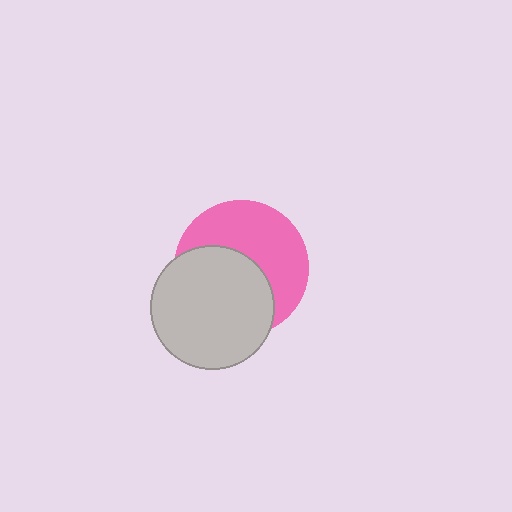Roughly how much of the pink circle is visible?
About half of it is visible (roughly 51%).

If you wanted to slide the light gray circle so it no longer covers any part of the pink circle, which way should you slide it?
Slide it toward the lower-left — that is the most direct way to separate the two shapes.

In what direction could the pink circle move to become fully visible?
The pink circle could move toward the upper-right. That would shift it out from behind the light gray circle entirely.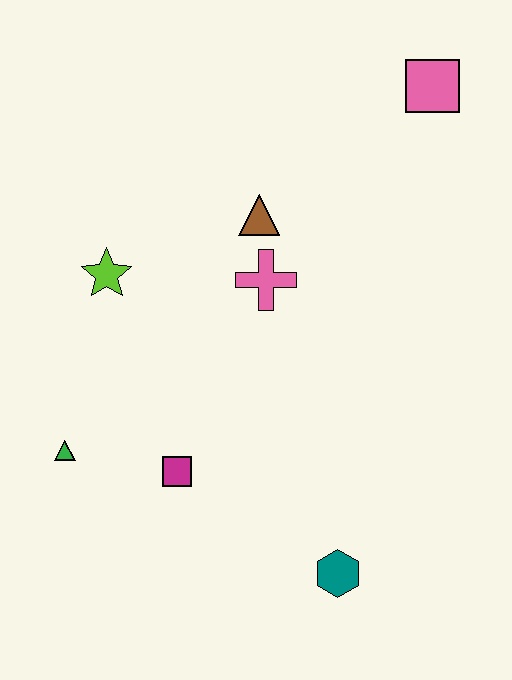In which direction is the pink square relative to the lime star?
The pink square is to the right of the lime star.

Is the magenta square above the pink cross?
No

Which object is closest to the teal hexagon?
The magenta square is closest to the teal hexagon.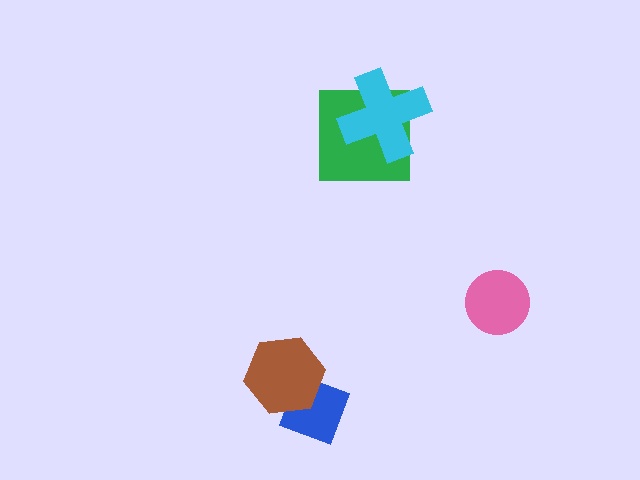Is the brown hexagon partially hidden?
No, no other shape covers it.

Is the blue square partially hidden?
Yes, it is partially covered by another shape.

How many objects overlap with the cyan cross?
1 object overlaps with the cyan cross.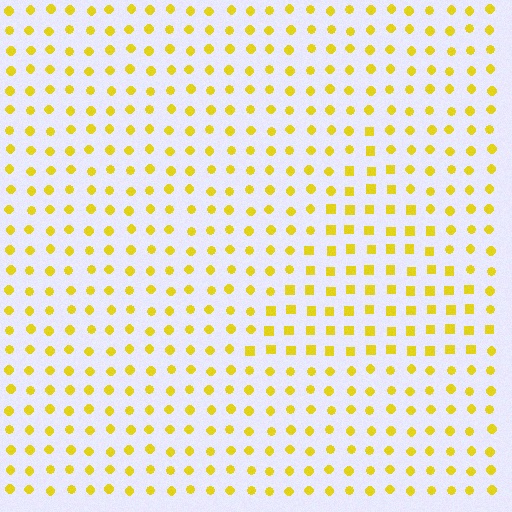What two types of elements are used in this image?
The image uses squares inside the triangle region and circles outside it.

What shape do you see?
I see a triangle.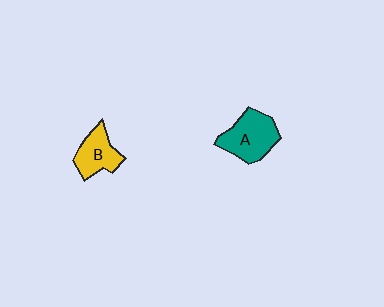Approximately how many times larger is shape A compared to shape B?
Approximately 1.4 times.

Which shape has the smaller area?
Shape B (yellow).